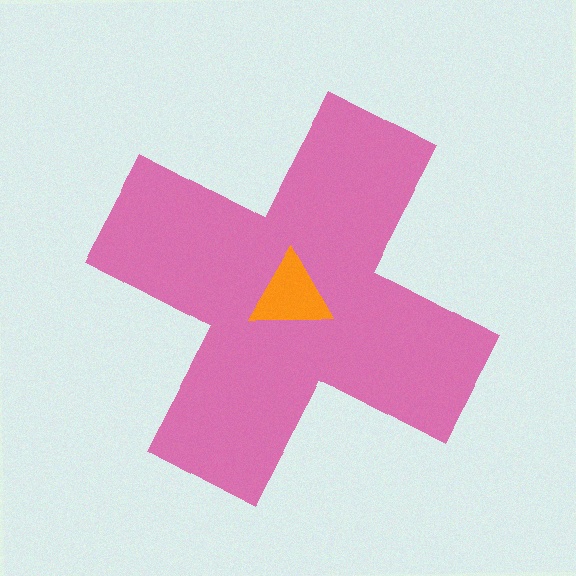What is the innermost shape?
The orange triangle.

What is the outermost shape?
The pink cross.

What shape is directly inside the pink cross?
The orange triangle.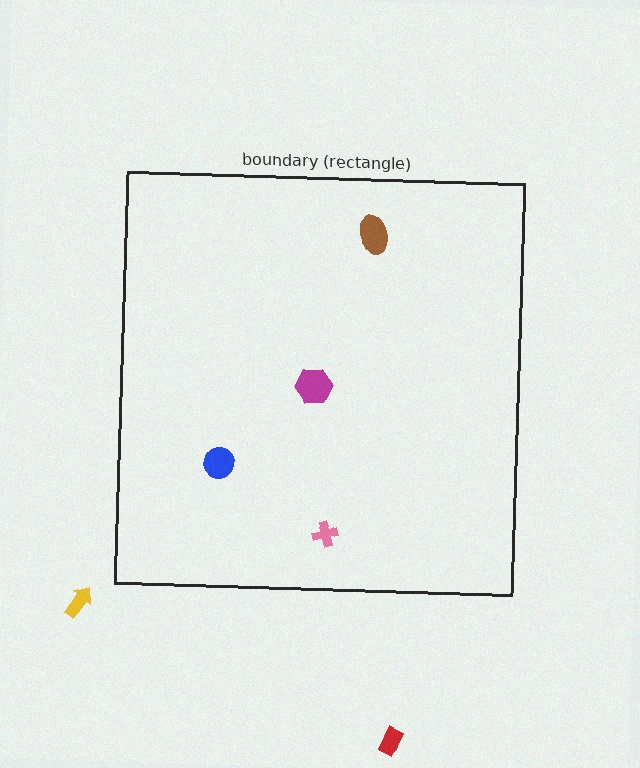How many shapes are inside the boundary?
4 inside, 2 outside.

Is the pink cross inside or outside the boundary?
Inside.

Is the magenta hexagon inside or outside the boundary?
Inside.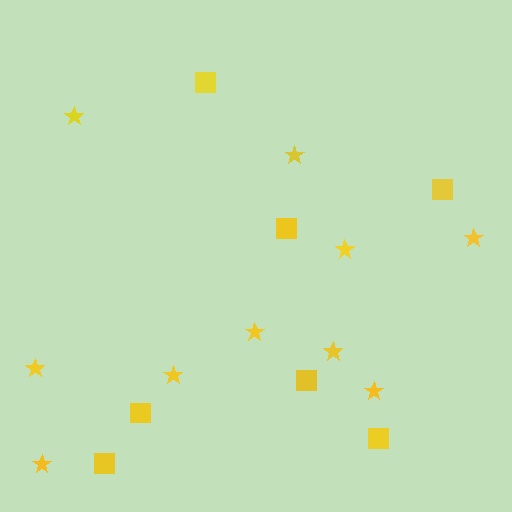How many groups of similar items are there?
There are 2 groups: one group of squares (7) and one group of stars (10).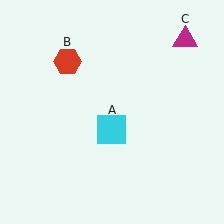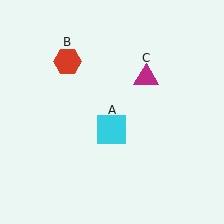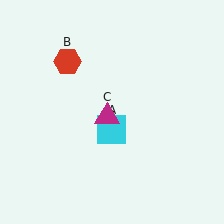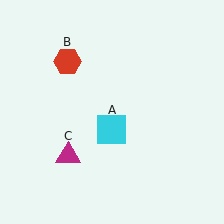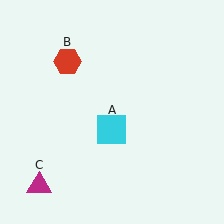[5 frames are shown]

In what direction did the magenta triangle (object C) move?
The magenta triangle (object C) moved down and to the left.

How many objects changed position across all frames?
1 object changed position: magenta triangle (object C).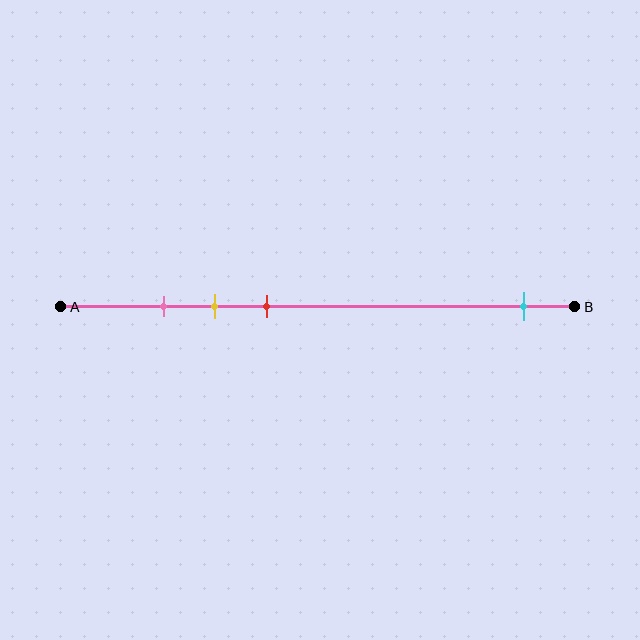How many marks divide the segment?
There are 4 marks dividing the segment.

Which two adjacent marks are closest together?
The pink and yellow marks are the closest adjacent pair.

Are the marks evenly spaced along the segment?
No, the marks are not evenly spaced.